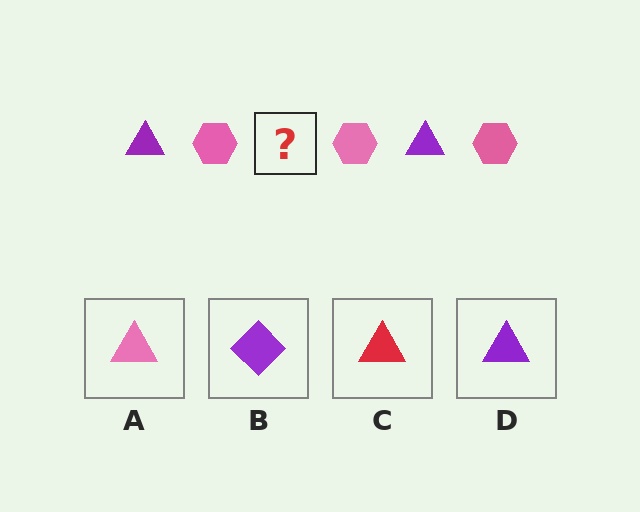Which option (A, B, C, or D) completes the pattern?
D.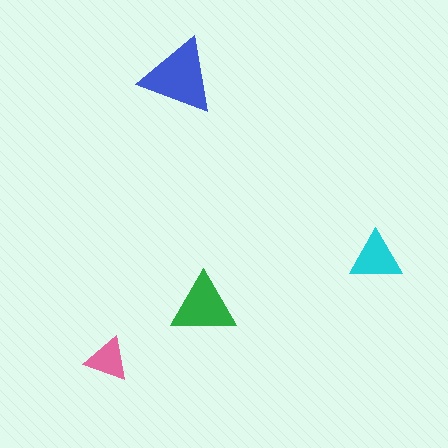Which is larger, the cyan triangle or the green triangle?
The green one.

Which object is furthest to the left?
The pink triangle is leftmost.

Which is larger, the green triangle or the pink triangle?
The green one.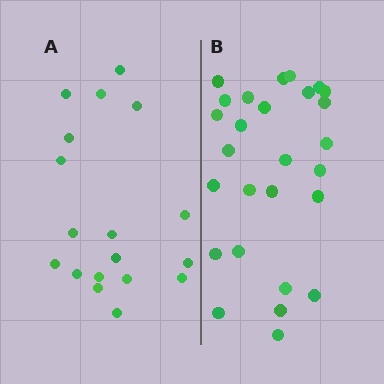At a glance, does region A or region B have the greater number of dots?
Region B (the right region) has more dots.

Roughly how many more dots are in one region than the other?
Region B has roughly 8 or so more dots than region A.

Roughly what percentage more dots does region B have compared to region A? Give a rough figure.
About 50% more.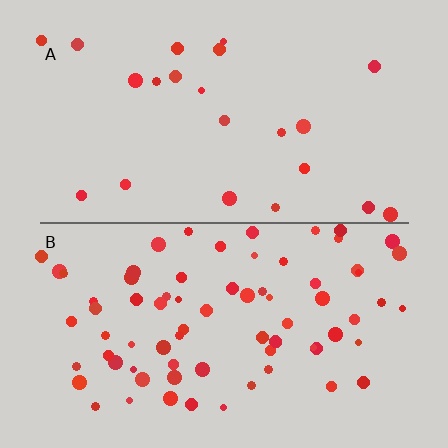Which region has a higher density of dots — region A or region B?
B (the bottom).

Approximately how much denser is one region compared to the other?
Approximately 3.4× — region B over region A.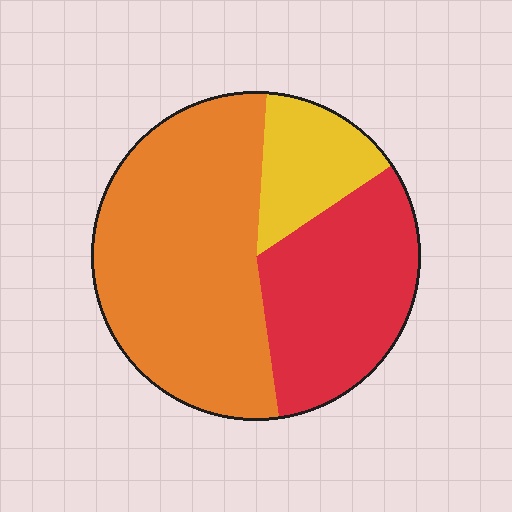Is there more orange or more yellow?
Orange.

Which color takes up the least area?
Yellow, at roughly 15%.